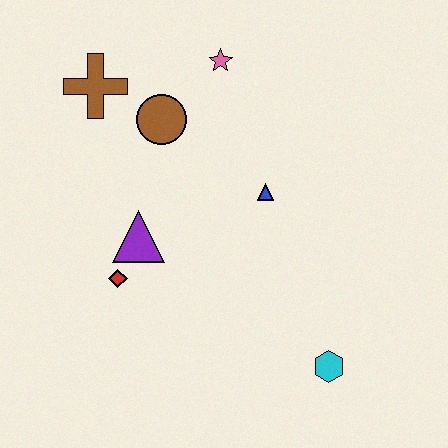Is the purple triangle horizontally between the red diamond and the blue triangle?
Yes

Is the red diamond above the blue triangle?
No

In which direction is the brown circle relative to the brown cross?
The brown circle is to the right of the brown cross.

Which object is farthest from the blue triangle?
The brown cross is farthest from the blue triangle.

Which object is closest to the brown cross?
The brown circle is closest to the brown cross.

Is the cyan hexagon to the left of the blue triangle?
No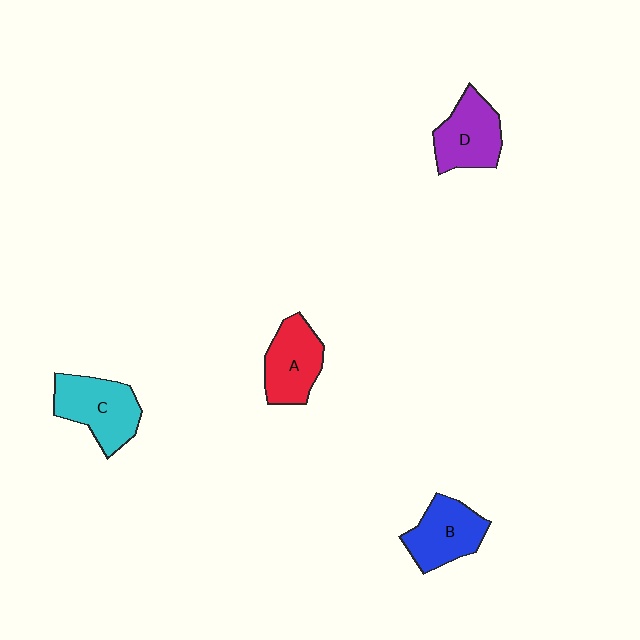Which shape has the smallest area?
Shape A (red).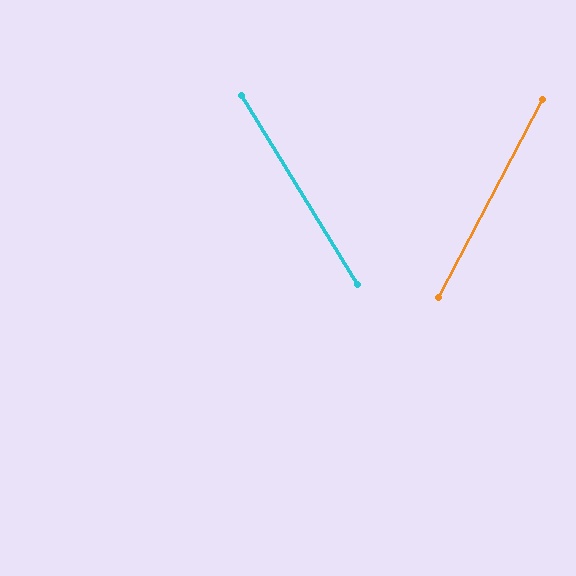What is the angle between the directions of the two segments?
Approximately 59 degrees.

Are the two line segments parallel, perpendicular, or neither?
Neither parallel nor perpendicular — they differ by about 59°.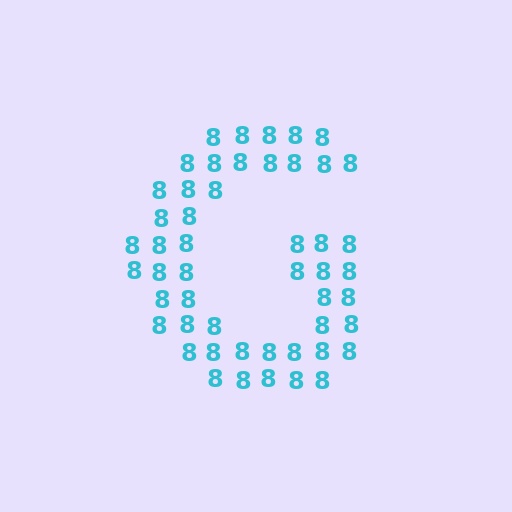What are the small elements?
The small elements are digit 8's.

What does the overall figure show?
The overall figure shows the letter G.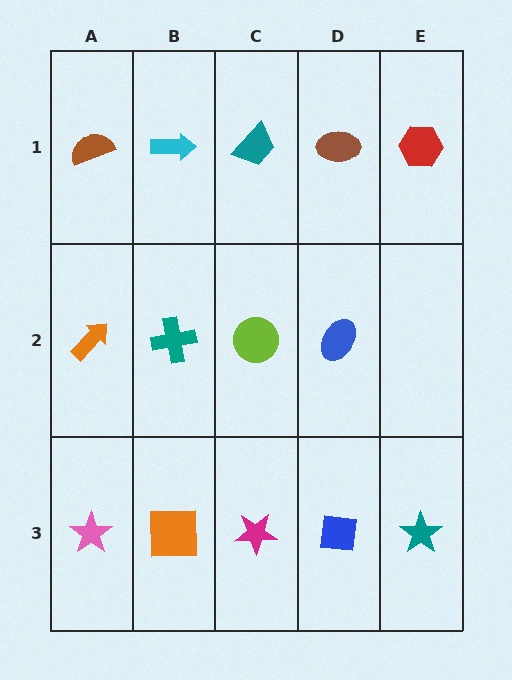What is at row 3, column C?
A magenta star.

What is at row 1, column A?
A brown semicircle.